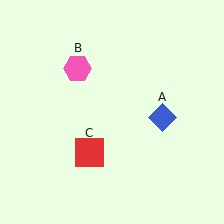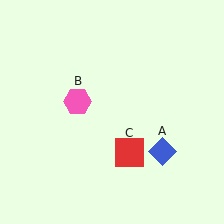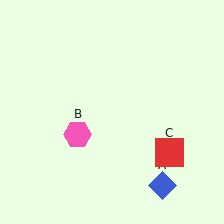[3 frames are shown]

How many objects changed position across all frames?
3 objects changed position: blue diamond (object A), pink hexagon (object B), red square (object C).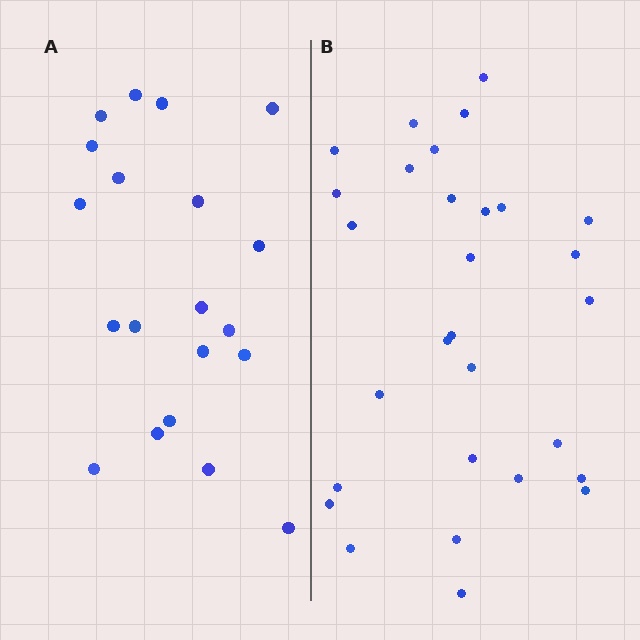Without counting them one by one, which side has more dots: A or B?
Region B (the right region) has more dots.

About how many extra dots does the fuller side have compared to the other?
Region B has roughly 8 or so more dots than region A.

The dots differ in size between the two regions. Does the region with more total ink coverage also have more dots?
No. Region A has more total ink coverage because its dots are larger, but region B actually contains more individual dots. Total area can be misleading — the number of items is what matters here.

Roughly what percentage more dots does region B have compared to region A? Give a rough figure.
About 45% more.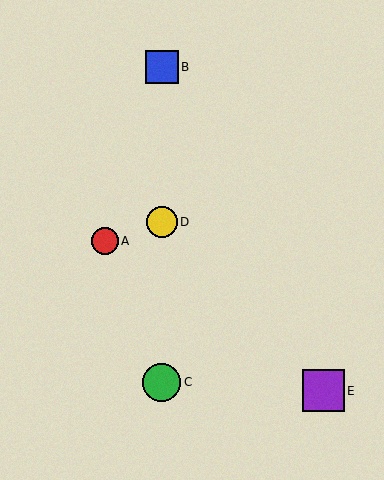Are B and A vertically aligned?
No, B is at x≈162 and A is at x≈105.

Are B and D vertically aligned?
Yes, both are at x≈162.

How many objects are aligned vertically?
3 objects (B, C, D) are aligned vertically.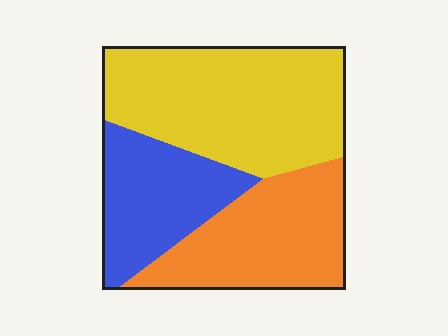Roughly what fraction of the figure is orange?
Orange covers about 30% of the figure.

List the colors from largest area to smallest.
From largest to smallest: yellow, orange, blue.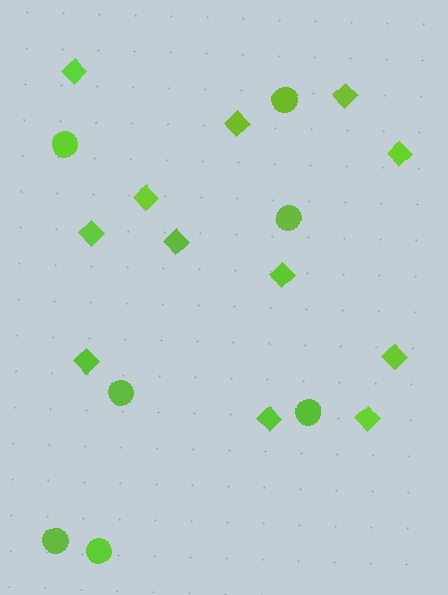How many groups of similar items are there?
There are 2 groups: one group of circles (7) and one group of diamonds (12).